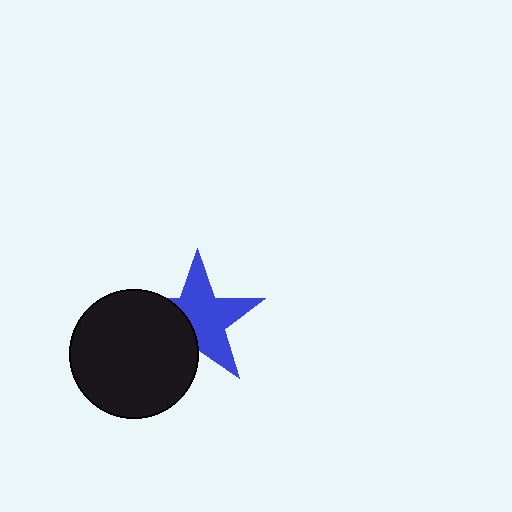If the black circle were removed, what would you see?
You would see the complete blue star.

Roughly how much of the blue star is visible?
About half of it is visible (roughly 64%).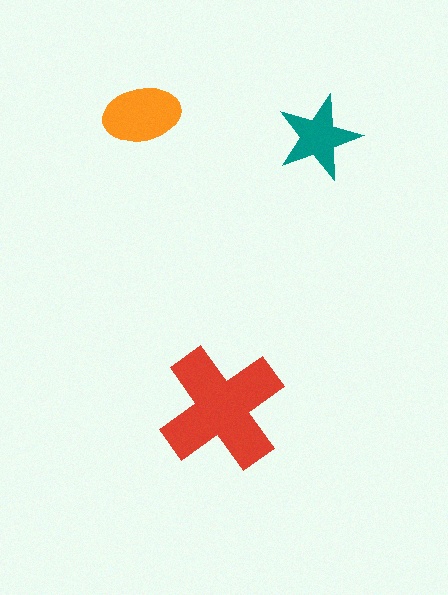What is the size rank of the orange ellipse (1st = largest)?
2nd.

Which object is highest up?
The orange ellipse is topmost.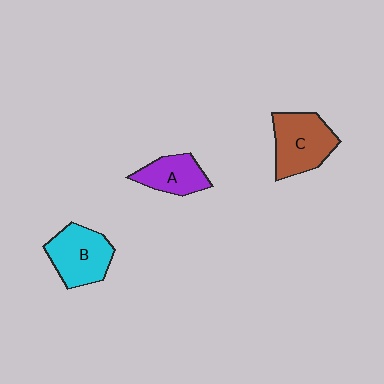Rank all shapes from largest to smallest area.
From largest to smallest: C (brown), B (cyan), A (purple).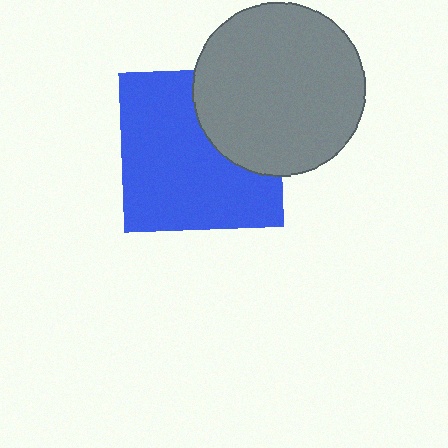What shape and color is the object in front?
The object in front is a gray circle.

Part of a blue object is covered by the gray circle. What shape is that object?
It is a square.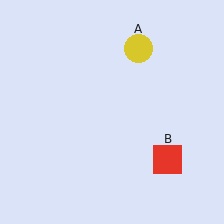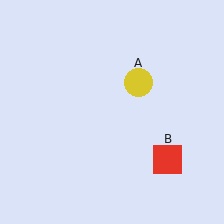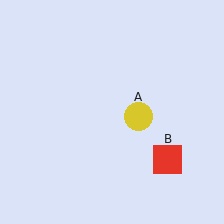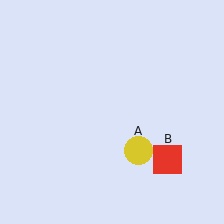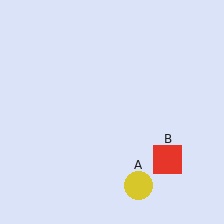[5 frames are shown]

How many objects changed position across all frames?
1 object changed position: yellow circle (object A).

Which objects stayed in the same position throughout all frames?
Red square (object B) remained stationary.